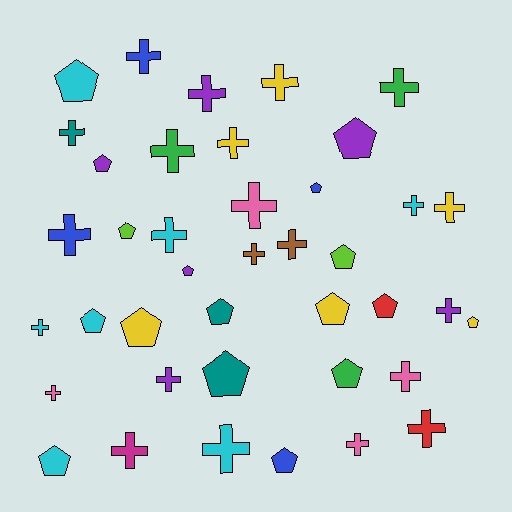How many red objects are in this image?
There are 2 red objects.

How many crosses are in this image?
There are 23 crosses.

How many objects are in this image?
There are 40 objects.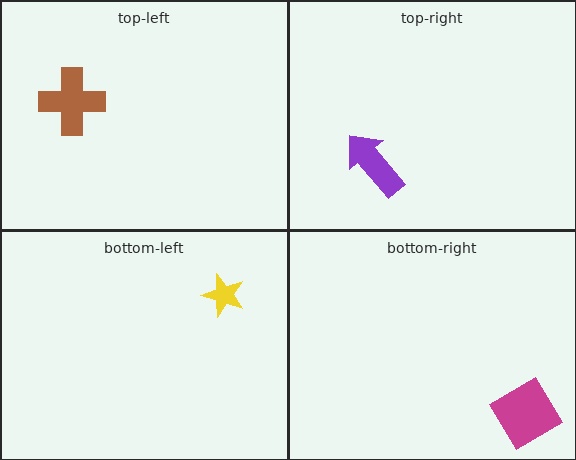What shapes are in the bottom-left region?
The yellow star.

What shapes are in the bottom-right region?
The magenta diamond.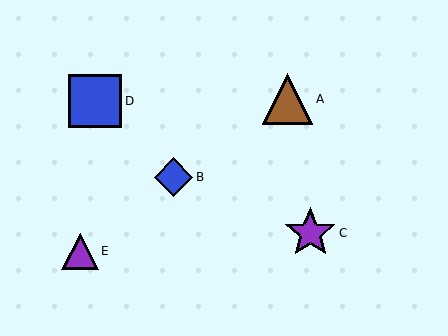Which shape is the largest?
The blue square (labeled D) is the largest.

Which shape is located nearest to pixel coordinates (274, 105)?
The brown triangle (labeled A) at (288, 99) is nearest to that location.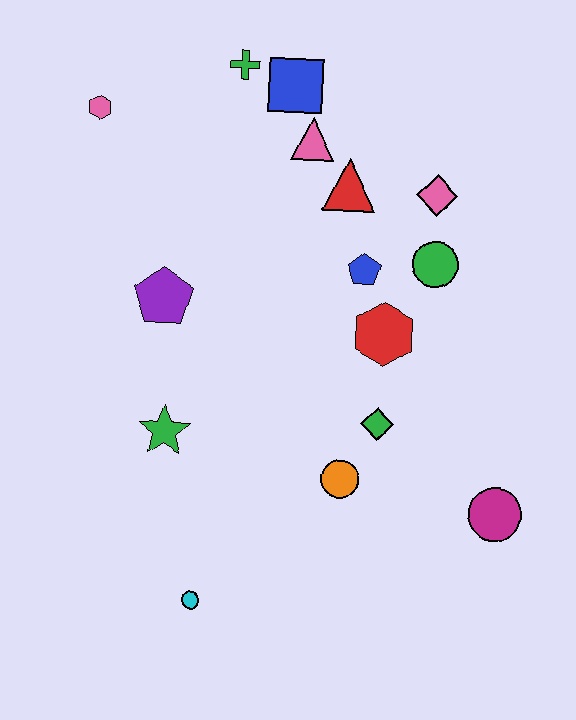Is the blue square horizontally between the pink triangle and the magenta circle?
No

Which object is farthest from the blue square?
The cyan circle is farthest from the blue square.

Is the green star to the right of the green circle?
No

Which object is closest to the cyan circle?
The green star is closest to the cyan circle.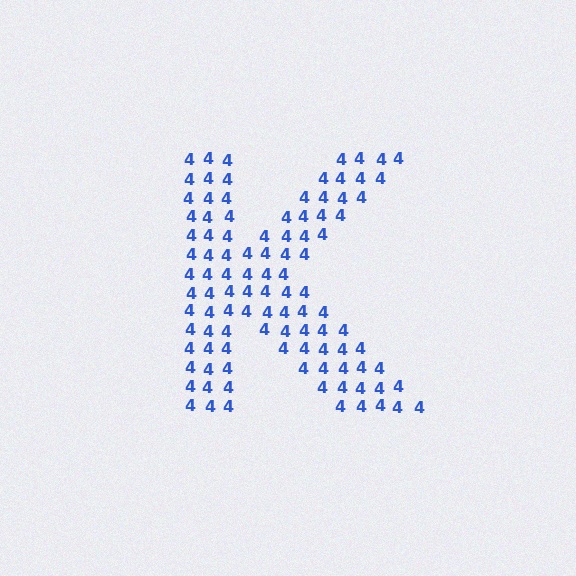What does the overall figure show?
The overall figure shows the letter K.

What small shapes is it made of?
It is made of small digit 4's.